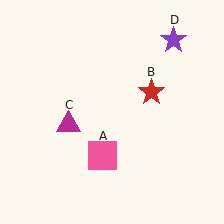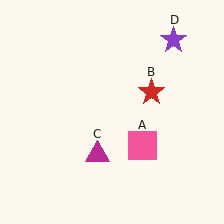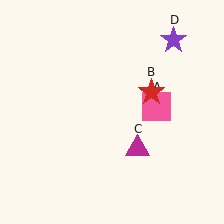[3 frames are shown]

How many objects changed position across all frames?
2 objects changed position: pink square (object A), magenta triangle (object C).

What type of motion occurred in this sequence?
The pink square (object A), magenta triangle (object C) rotated counterclockwise around the center of the scene.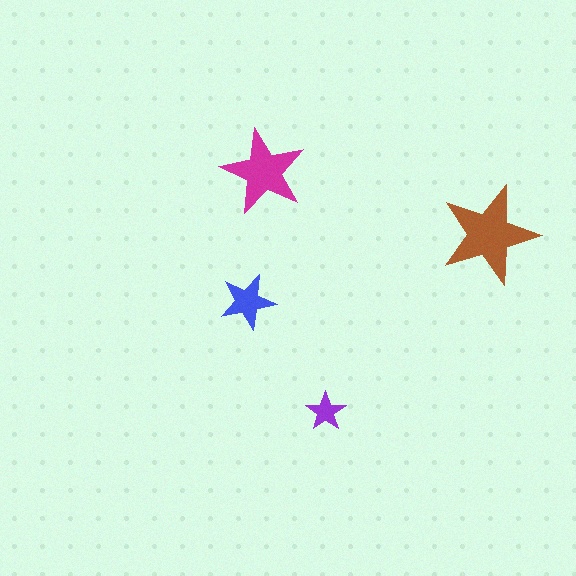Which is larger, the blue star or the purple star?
The blue one.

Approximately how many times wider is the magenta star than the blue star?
About 1.5 times wider.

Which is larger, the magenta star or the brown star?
The brown one.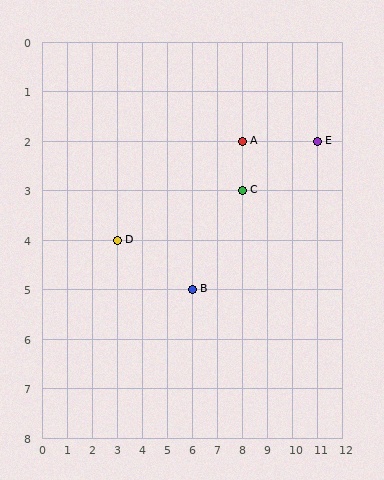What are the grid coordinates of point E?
Point E is at grid coordinates (11, 2).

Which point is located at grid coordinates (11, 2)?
Point E is at (11, 2).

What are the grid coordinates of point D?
Point D is at grid coordinates (3, 4).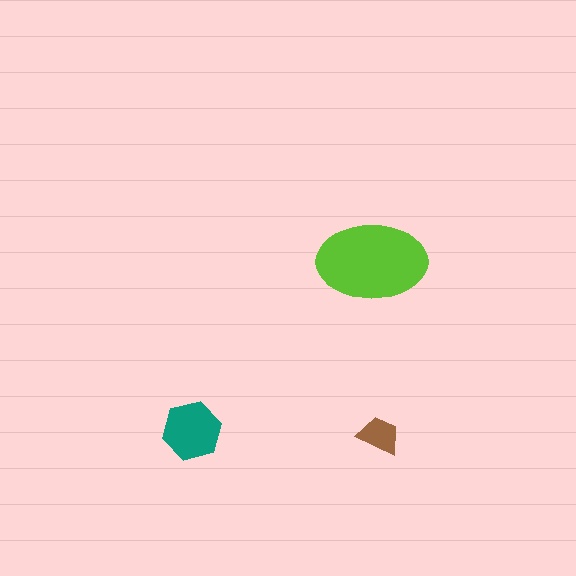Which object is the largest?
The lime ellipse.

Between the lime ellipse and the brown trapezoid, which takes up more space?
The lime ellipse.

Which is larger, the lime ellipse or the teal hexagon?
The lime ellipse.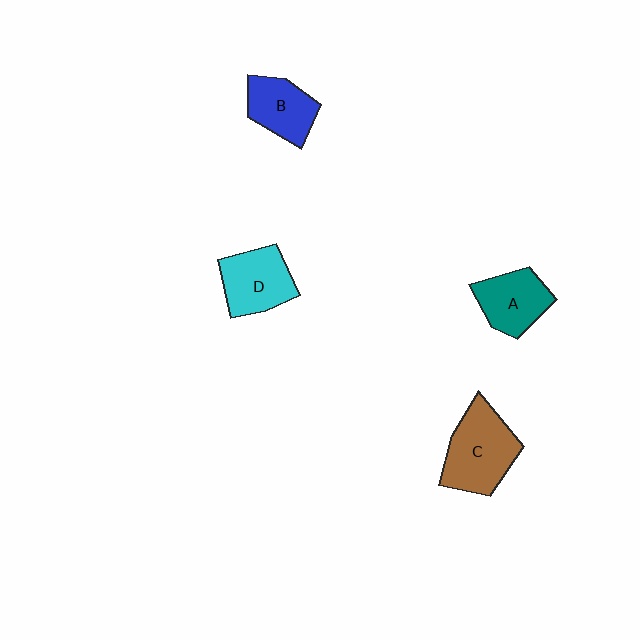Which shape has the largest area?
Shape C (brown).